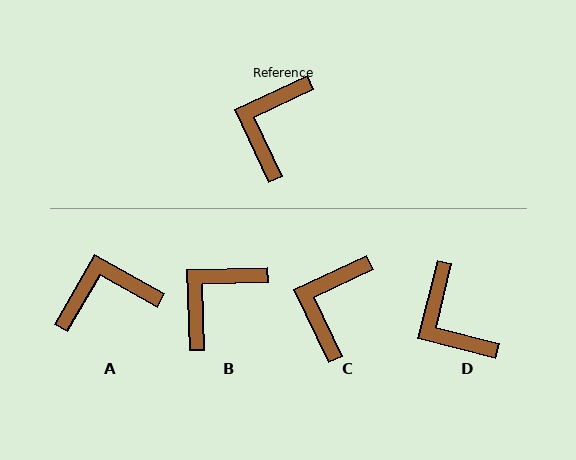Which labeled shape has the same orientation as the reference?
C.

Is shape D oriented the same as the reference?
No, it is off by about 51 degrees.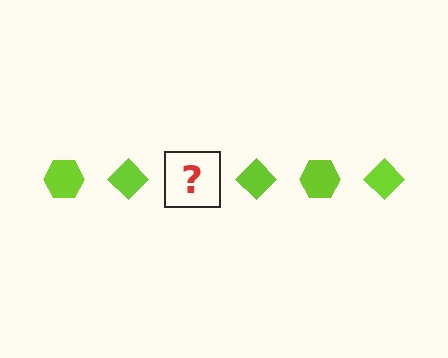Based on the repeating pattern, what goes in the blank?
The blank should be a lime hexagon.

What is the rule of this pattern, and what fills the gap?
The rule is that the pattern cycles through hexagon, diamond shapes in lime. The gap should be filled with a lime hexagon.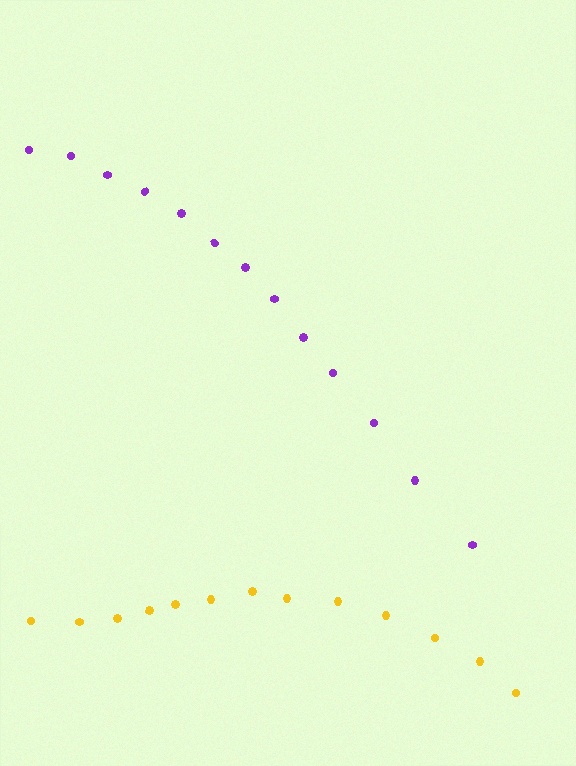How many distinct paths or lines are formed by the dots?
There are 2 distinct paths.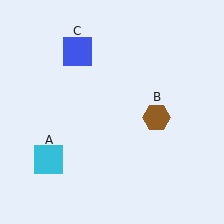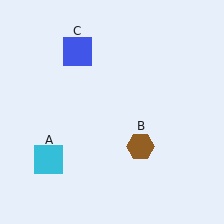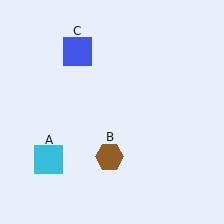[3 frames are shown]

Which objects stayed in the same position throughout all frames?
Cyan square (object A) and blue square (object C) remained stationary.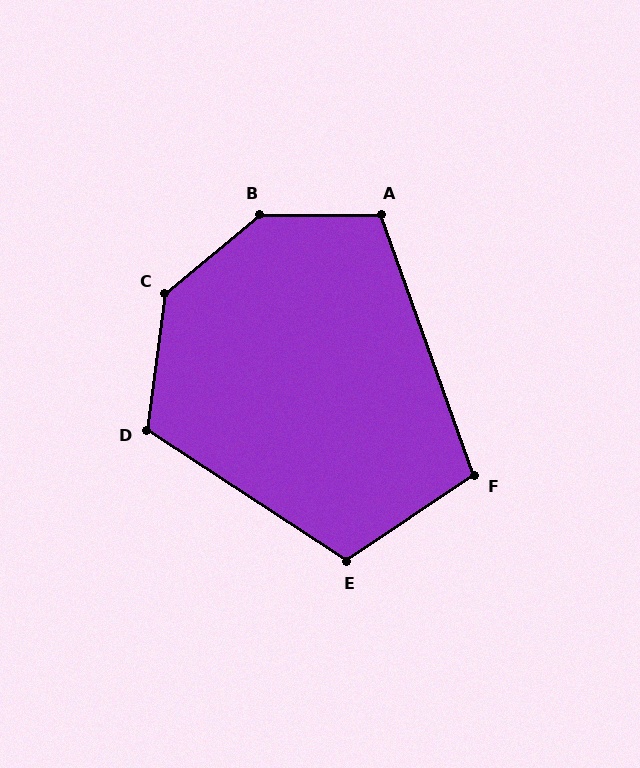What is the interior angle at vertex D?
Approximately 116 degrees (obtuse).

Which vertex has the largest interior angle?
B, at approximately 140 degrees.